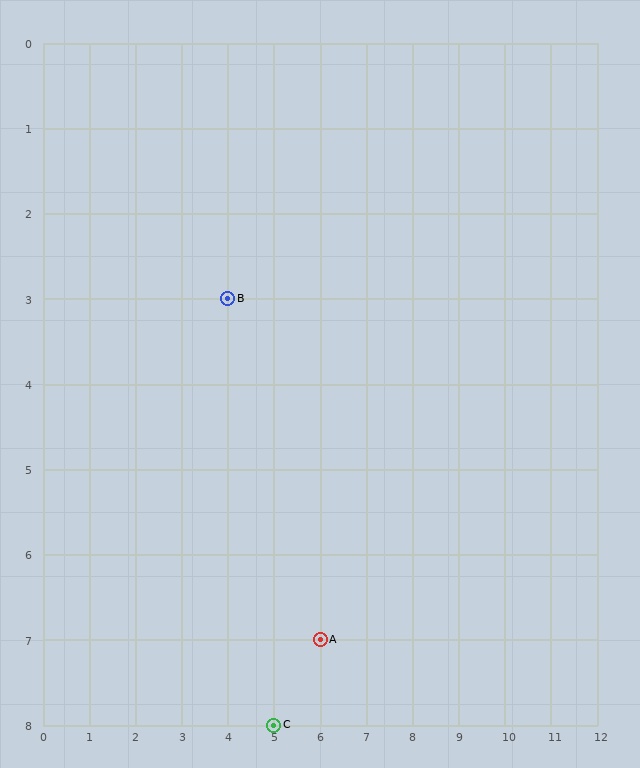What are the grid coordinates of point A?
Point A is at grid coordinates (6, 7).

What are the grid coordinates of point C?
Point C is at grid coordinates (5, 8).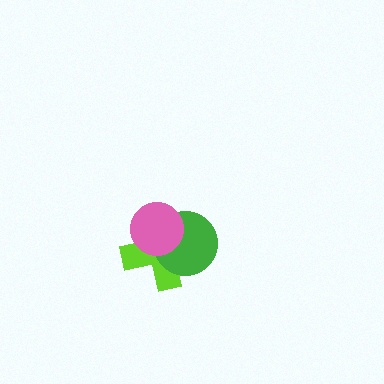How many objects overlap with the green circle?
2 objects overlap with the green circle.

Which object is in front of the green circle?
The pink circle is in front of the green circle.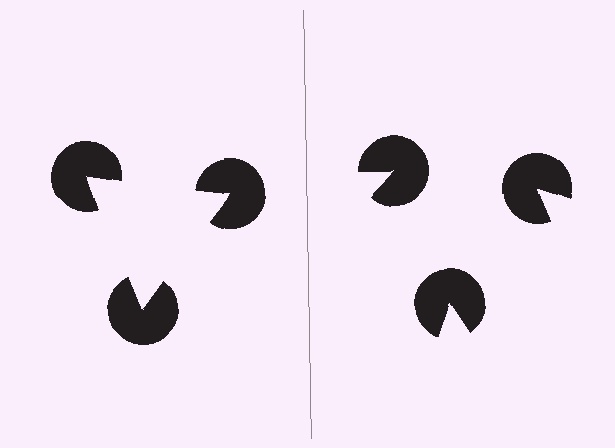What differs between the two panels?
The pac-man discs are positioned identically on both sides; only the wedge orientations differ. On the left they align to a triangle; on the right they are misaligned.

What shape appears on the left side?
An illusory triangle.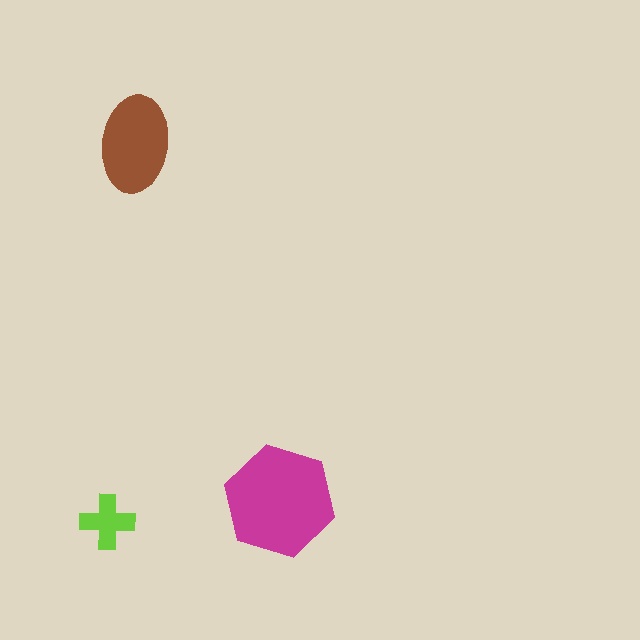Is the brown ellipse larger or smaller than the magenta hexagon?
Smaller.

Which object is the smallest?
The lime cross.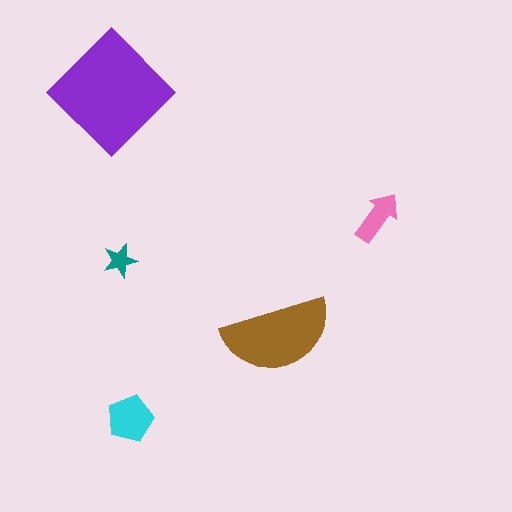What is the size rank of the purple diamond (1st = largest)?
1st.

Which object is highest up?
The purple diamond is topmost.